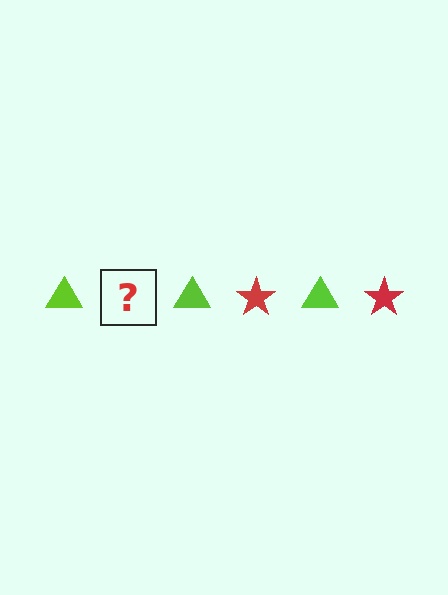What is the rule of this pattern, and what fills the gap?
The rule is that the pattern alternates between lime triangle and red star. The gap should be filled with a red star.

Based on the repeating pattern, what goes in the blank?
The blank should be a red star.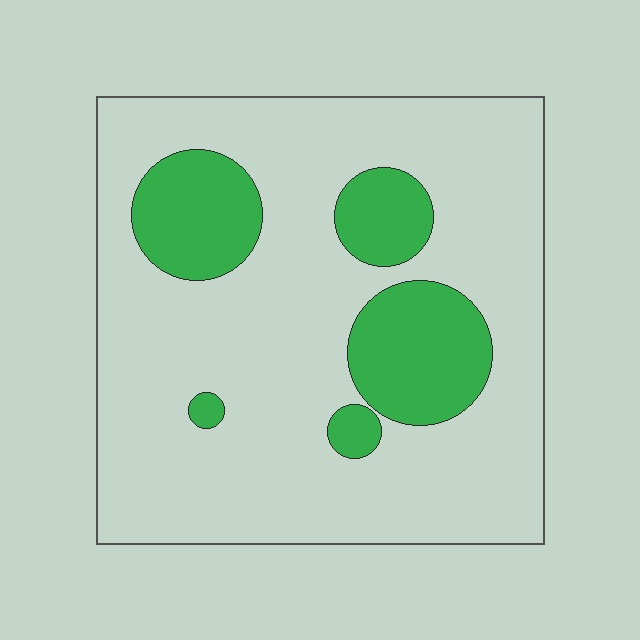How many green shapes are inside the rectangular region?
5.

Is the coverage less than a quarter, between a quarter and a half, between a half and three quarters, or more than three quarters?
Less than a quarter.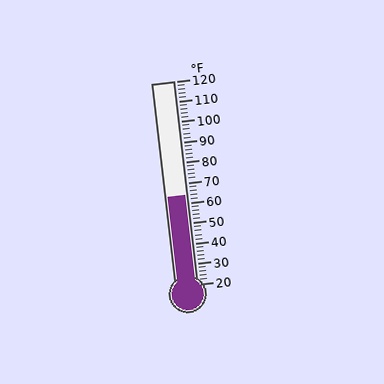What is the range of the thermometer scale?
The thermometer scale ranges from 20°F to 120°F.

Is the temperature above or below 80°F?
The temperature is below 80°F.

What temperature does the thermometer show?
The thermometer shows approximately 64°F.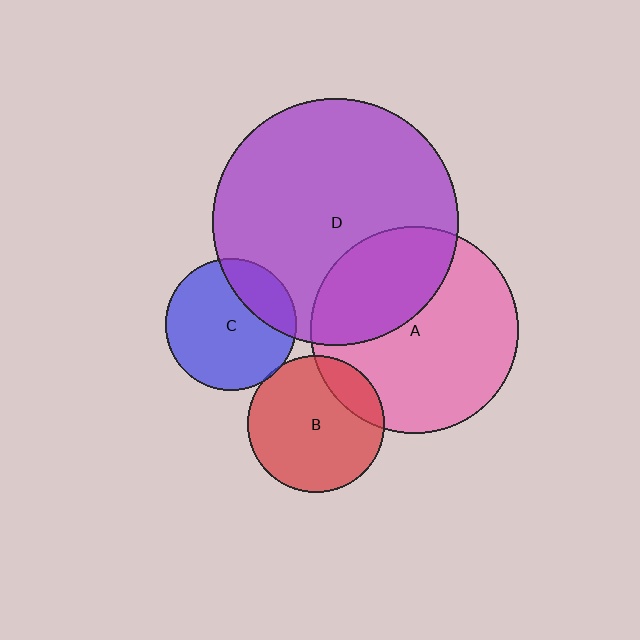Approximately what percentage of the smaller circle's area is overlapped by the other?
Approximately 25%.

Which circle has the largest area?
Circle D (purple).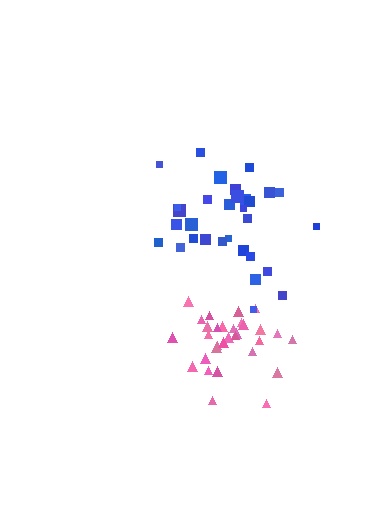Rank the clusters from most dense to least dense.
pink, blue.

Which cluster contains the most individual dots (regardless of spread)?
Blue (32).